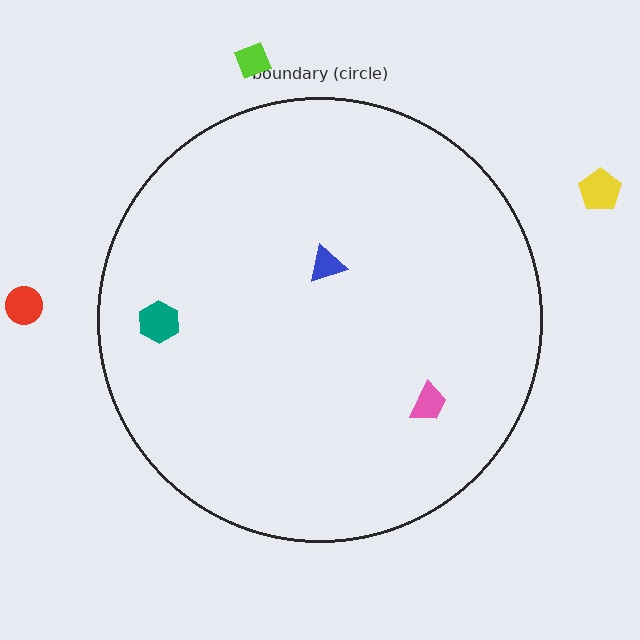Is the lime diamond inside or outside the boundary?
Outside.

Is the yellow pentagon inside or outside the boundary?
Outside.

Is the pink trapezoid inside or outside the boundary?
Inside.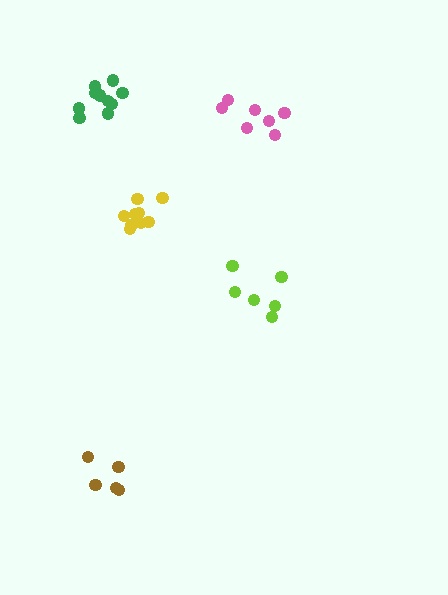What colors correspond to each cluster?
The clusters are colored: pink, brown, yellow, green, lime.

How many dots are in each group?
Group 1: 7 dots, Group 2: 5 dots, Group 3: 9 dots, Group 4: 10 dots, Group 5: 6 dots (37 total).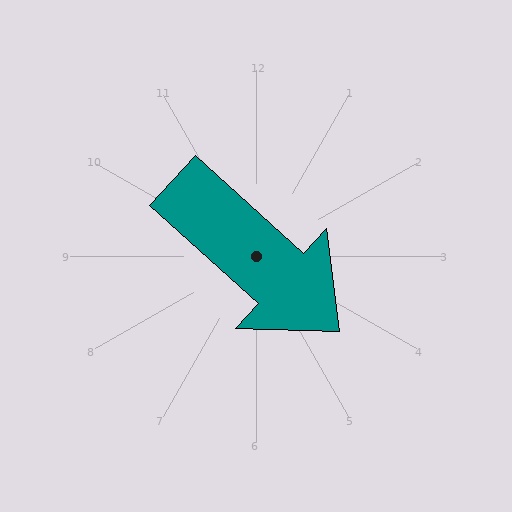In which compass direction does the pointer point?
Southeast.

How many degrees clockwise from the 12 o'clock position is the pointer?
Approximately 132 degrees.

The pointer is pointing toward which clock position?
Roughly 4 o'clock.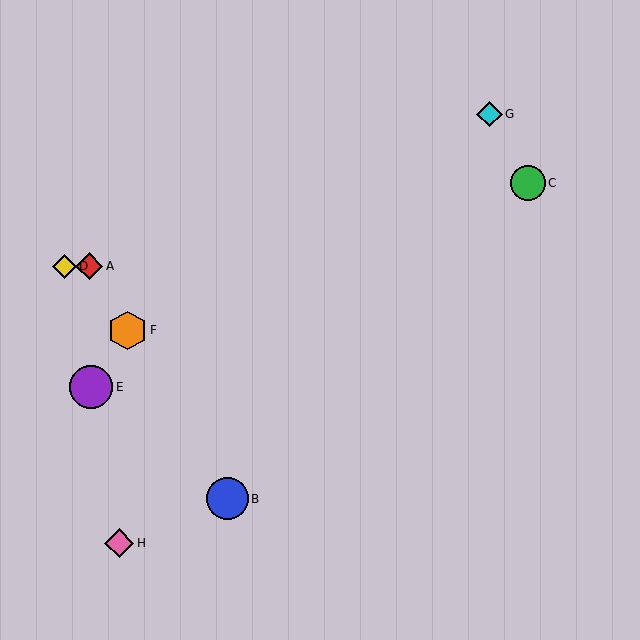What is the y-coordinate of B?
Object B is at y≈499.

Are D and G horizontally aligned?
No, D is at y≈266 and G is at y≈114.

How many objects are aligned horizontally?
2 objects (A, D) are aligned horizontally.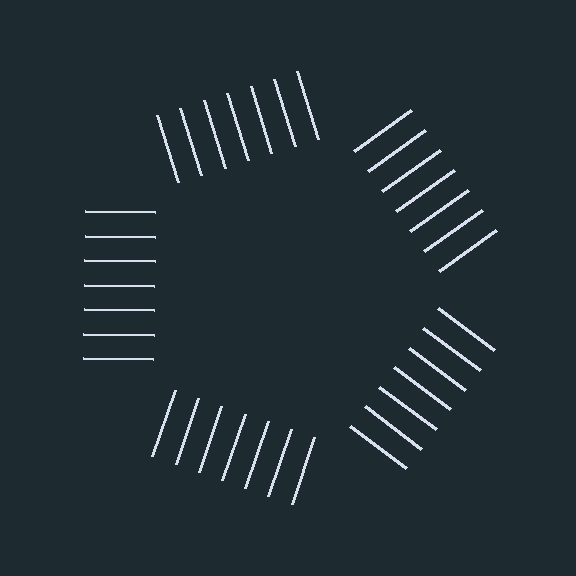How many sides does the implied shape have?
5 sides — the line-ends trace a pentagon.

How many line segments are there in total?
35 — 7 along each of the 5 edges.